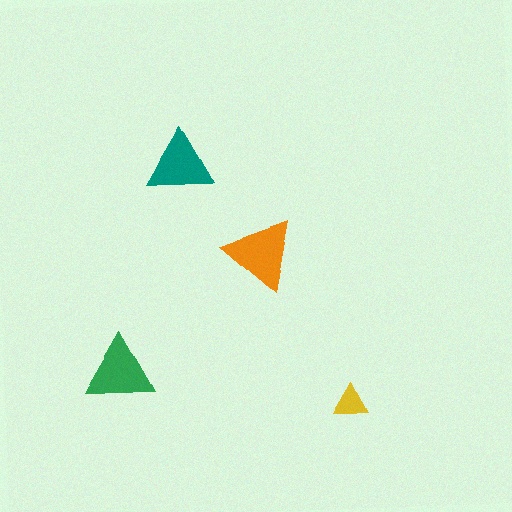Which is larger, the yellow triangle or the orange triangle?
The orange one.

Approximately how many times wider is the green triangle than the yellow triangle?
About 2 times wider.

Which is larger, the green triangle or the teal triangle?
The green one.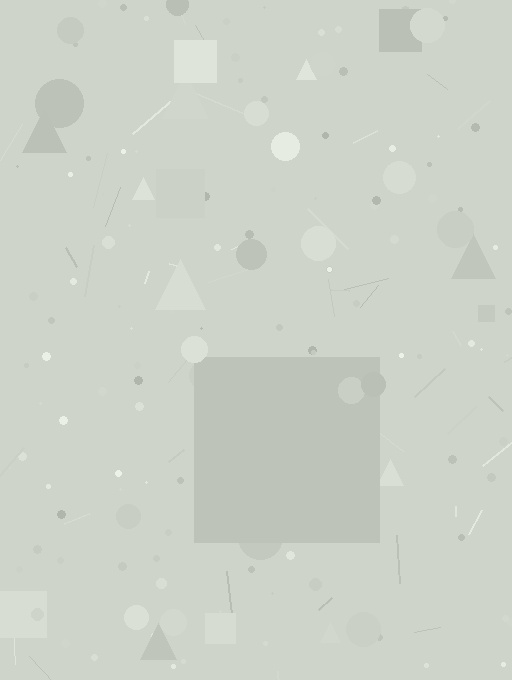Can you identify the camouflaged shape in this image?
The camouflaged shape is a square.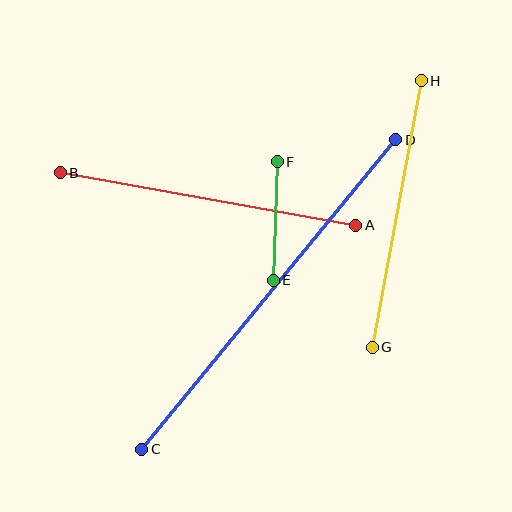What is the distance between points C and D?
The distance is approximately 400 pixels.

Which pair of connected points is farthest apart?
Points C and D are farthest apart.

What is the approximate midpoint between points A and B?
The midpoint is at approximately (208, 199) pixels.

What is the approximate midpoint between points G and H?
The midpoint is at approximately (397, 214) pixels.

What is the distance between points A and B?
The distance is approximately 300 pixels.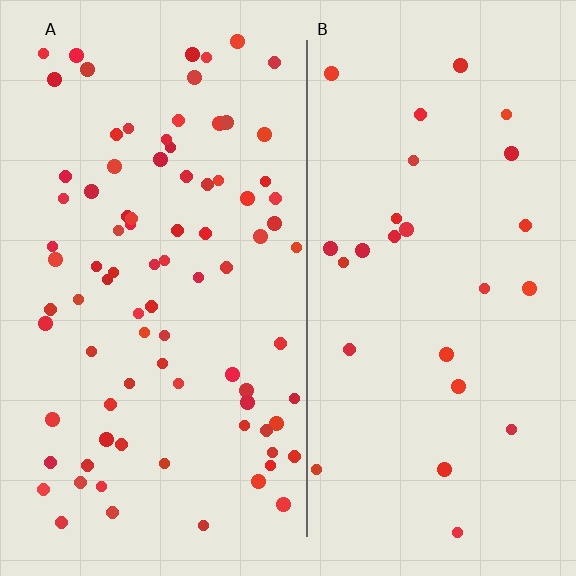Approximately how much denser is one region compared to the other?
Approximately 3.2× — region A over region B.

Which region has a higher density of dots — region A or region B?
A (the left).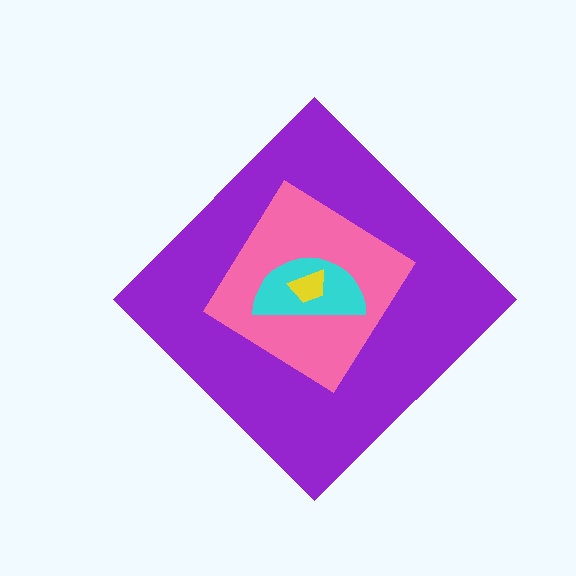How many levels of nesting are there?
4.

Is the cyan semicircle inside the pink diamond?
Yes.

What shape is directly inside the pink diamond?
The cyan semicircle.